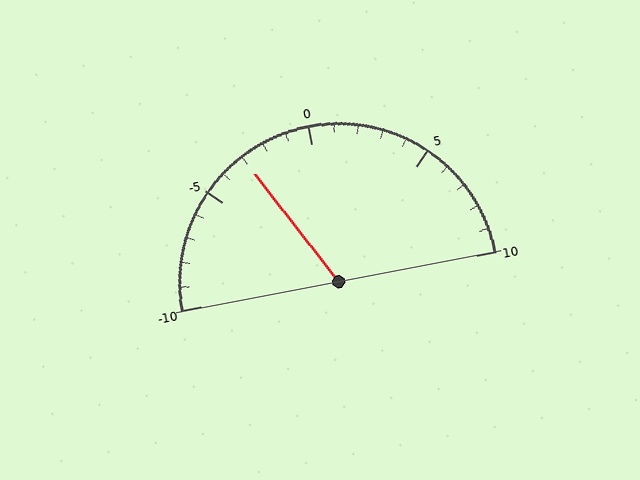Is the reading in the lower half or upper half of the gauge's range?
The reading is in the lower half of the range (-10 to 10).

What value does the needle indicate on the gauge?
The needle indicates approximately -3.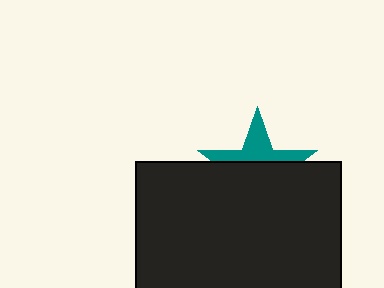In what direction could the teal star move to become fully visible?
The teal star could move up. That would shift it out from behind the black rectangle entirely.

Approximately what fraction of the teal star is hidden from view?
Roughly 59% of the teal star is hidden behind the black rectangle.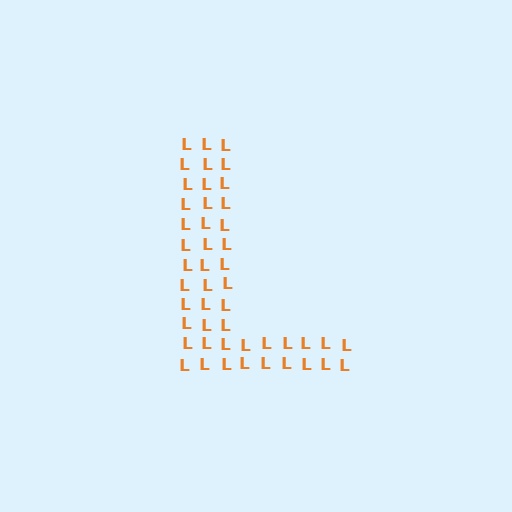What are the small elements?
The small elements are letter L's.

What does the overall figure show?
The overall figure shows the letter L.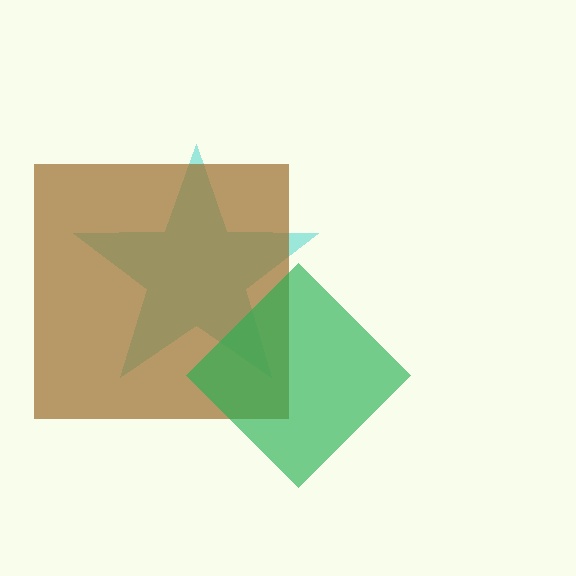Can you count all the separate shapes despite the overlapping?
Yes, there are 3 separate shapes.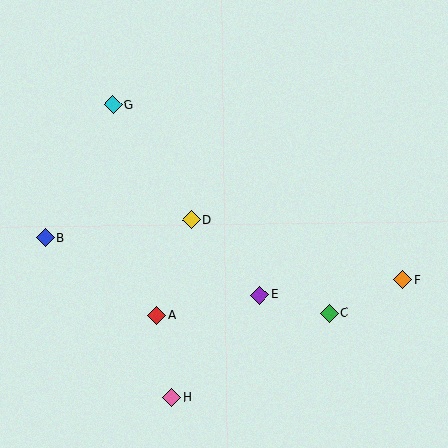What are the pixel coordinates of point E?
Point E is at (260, 295).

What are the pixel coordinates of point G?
Point G is at (113, 105).